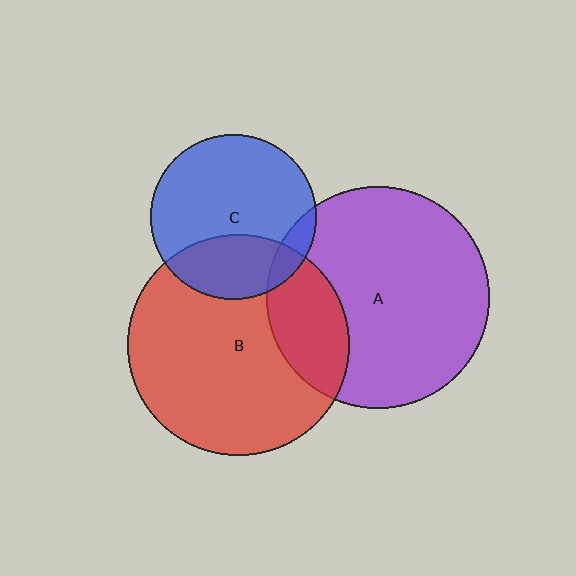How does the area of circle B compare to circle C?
Approximately 1.8 times.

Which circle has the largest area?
Circle A (purple).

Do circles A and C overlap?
Yes.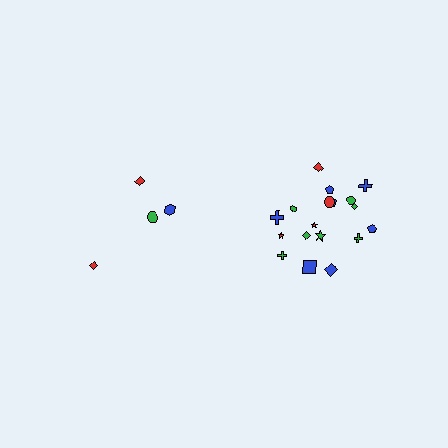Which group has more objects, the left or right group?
The right group.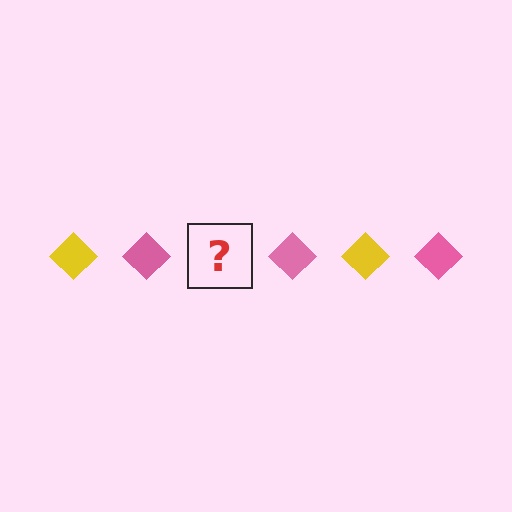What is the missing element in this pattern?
The missing element is a yellow diamond.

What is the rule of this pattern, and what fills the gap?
The rule is that the pattern cycles through yellow, pink diamonds. The gap should be filled with a yellow diamond.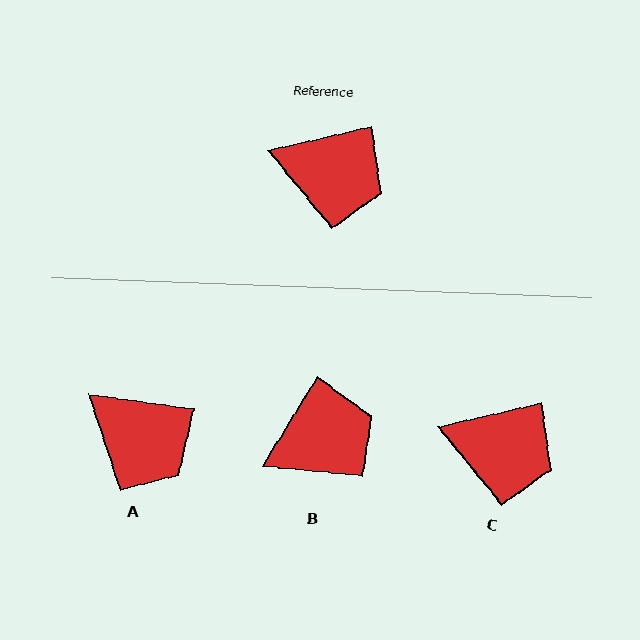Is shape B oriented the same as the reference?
No, it is off by about 45 degrees.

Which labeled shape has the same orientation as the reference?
C.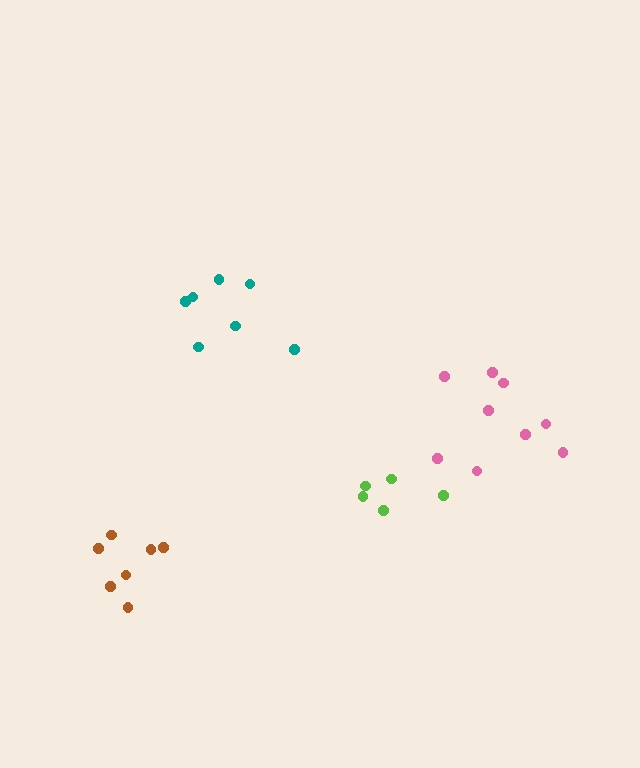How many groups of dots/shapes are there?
There are 4 groups.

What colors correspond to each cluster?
The clusters are colored: lime, teal, pink, brown.